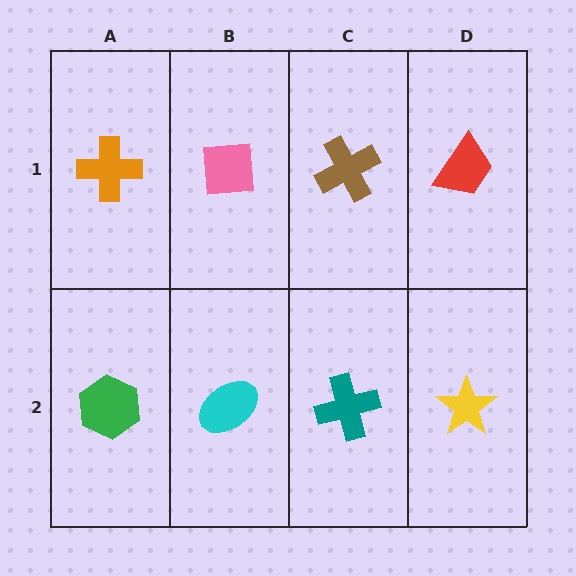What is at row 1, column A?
An orange cross.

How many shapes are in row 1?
4 shapes.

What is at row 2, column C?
A teal cross.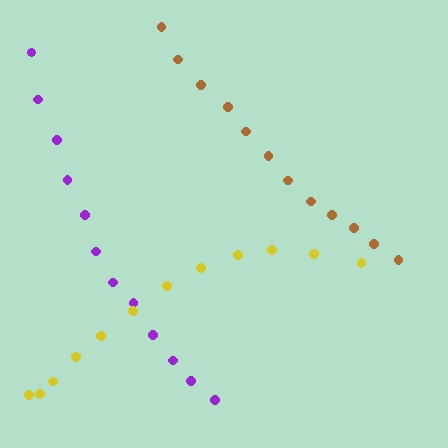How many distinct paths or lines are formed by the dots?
There are 3 distinct paths.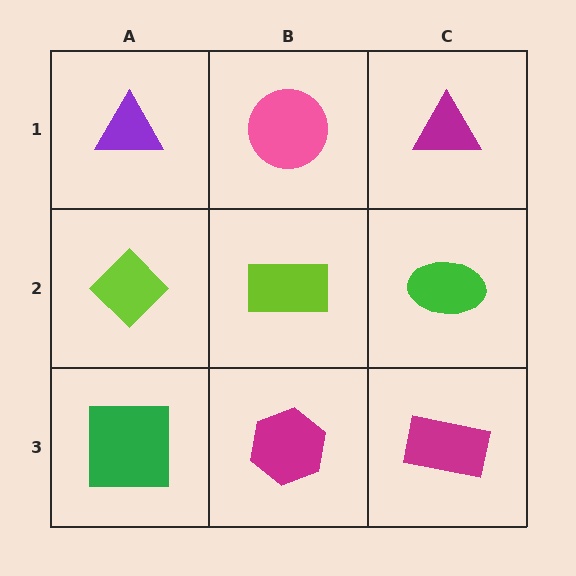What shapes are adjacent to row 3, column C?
A green ellipse (row 2, column C), a magenta hexagon (row 3, column B).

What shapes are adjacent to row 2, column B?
A pink circle (row 1, column B), a magenta hexagon (row 3, column B), a lime diamond (row 2, column A), a green ellipse (row 2, column C).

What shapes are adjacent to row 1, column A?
A lime diamond (row 2, column A), a pink circle (row 1, column B).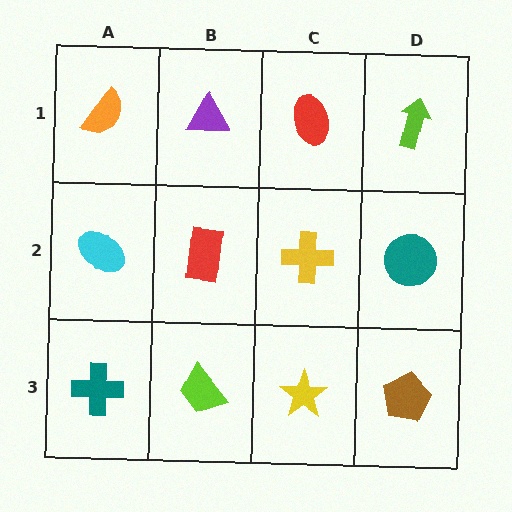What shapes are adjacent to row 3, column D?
A teal circle (row 2, column D), a yellow star (row 3, column C).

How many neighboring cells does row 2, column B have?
4.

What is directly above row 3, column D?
A teal circle.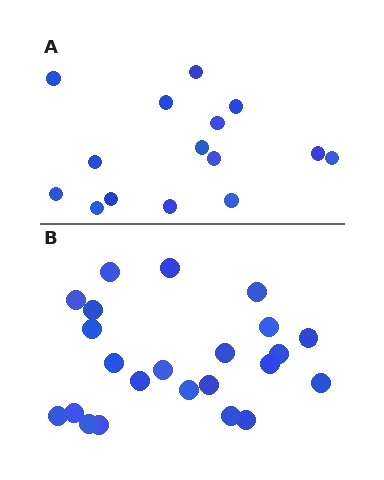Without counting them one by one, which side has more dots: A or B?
Region B (the bottom region) has more dots.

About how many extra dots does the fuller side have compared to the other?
Region B has roughly 8 or so more dots than region A.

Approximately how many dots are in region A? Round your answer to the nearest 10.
About 20 dots. (The exact count is 15, which rounds to 20.)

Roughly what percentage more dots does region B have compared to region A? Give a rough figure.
About 55% more.